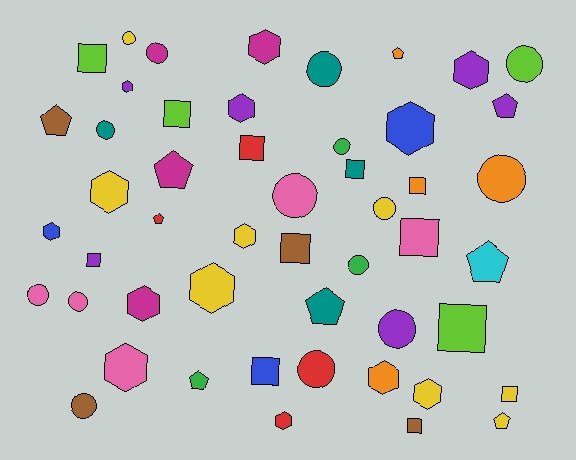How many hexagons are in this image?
There are 14 hexagons.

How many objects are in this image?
There are 50 objects.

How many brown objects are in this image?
There are 4 brown objects.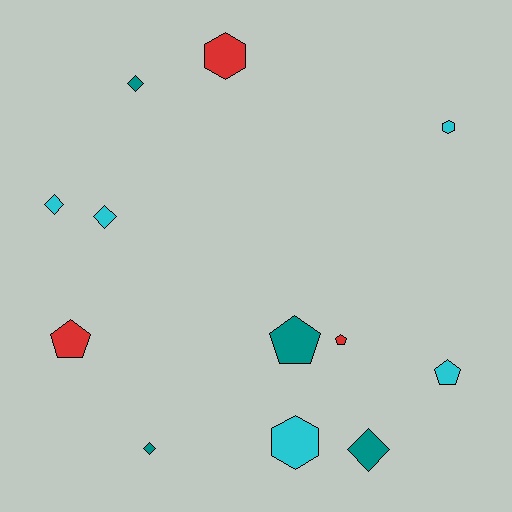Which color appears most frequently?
Cyan, with 5 objects.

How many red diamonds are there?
There are no red diamonds.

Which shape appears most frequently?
Diamond, with 5 objects.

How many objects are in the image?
There are 12 objects.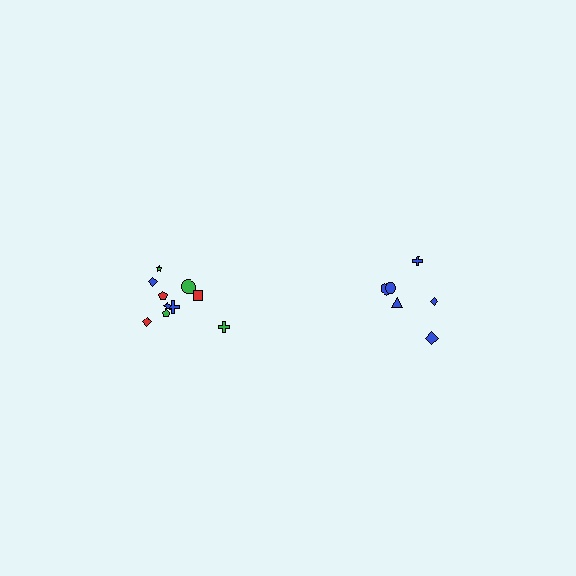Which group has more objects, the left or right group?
The left group.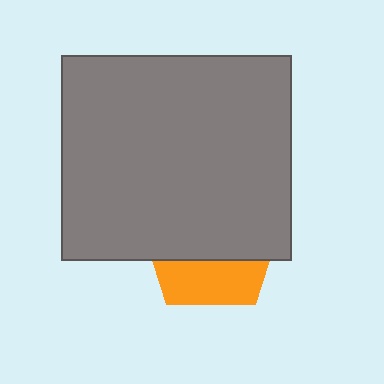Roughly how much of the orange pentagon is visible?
A small part of it is visible (roughly 33%).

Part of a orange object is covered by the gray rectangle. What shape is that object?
It is a pentagon.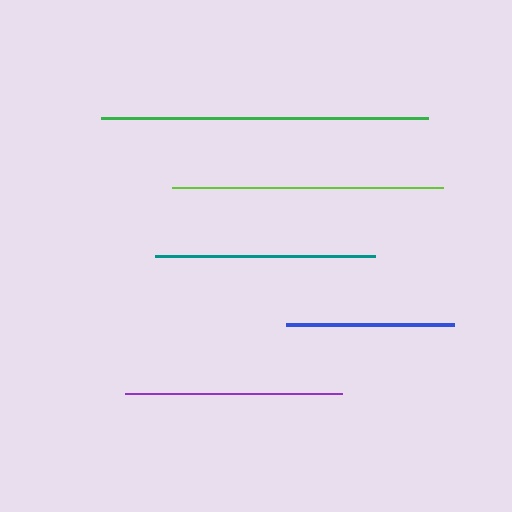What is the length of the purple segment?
The purple segment is approximately 217 pixels long.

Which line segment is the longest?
The green line is the longest at approximately 326 pixels.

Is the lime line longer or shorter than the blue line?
The lime line is longer than the blue line.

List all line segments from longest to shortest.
From longest to shortest: green, lime, teal, purple, blue.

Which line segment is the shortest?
The blue line is the shortest at approximately 168 pixels.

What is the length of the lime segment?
The lime segment is approximately 271 pixels long.